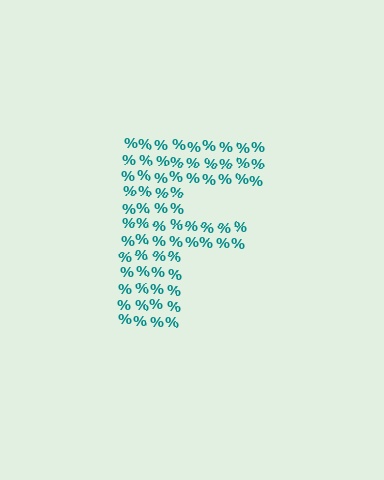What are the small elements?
The small elements are percent signs.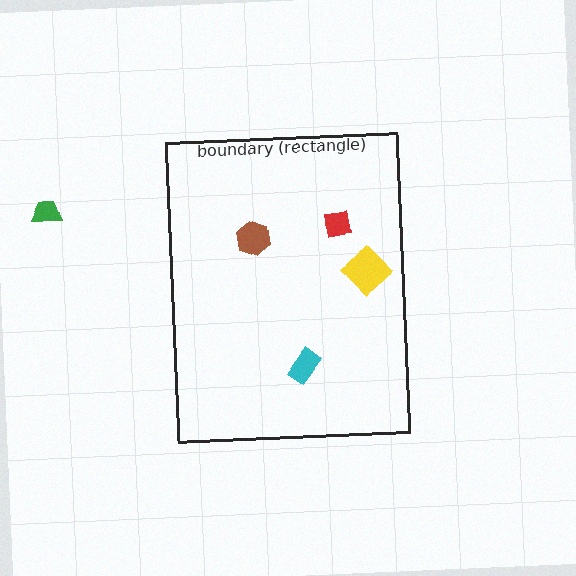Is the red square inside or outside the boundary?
Inside.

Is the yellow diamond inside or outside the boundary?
Inside.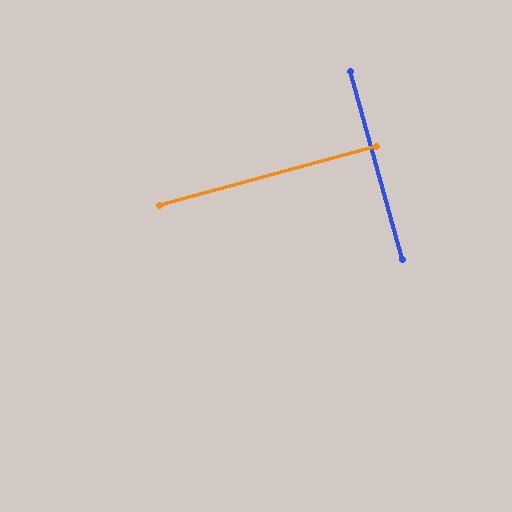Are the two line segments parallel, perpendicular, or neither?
Perpendicular — they meet at approximately 90°.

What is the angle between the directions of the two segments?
Approximately 90 degrees.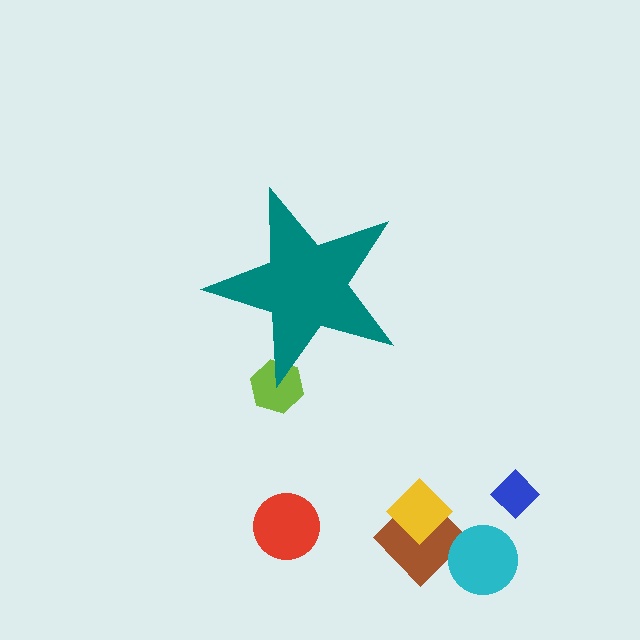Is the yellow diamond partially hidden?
No, the yellow diamond is fully visible.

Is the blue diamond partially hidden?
No, the blue diamond is fully visible.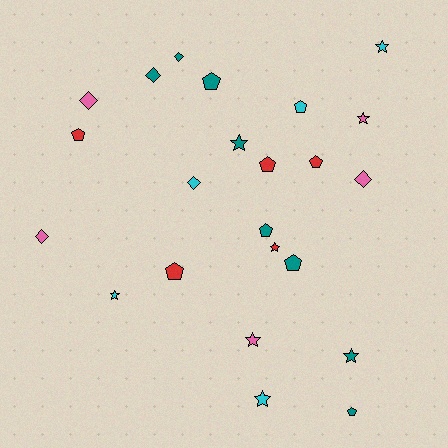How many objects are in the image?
There are 23 objects.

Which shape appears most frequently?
Pentagon, with 9 objects.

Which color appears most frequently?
Teal, with 8 objects.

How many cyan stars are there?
There are 3 cyan stars.